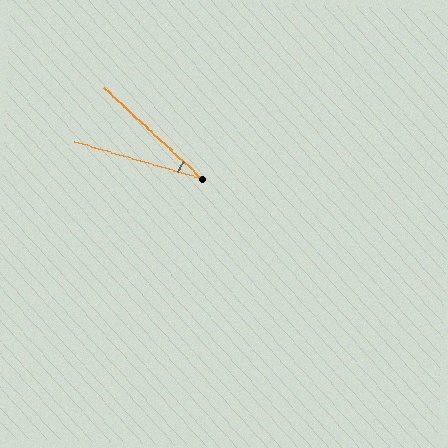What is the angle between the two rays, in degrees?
Approximately 27 degrees.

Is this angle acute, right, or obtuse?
It is acute.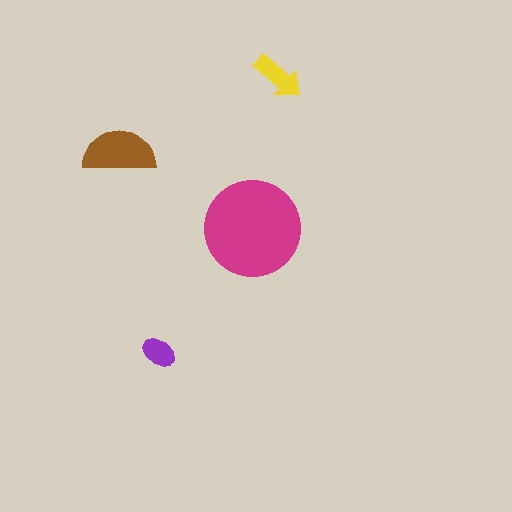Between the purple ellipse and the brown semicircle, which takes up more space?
The brown semicircle.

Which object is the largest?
The magenta circle.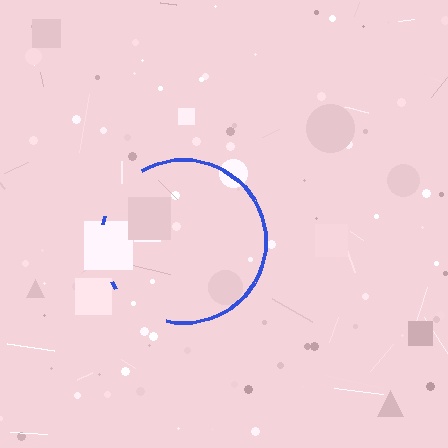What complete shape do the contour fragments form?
The contour fragments form a circle.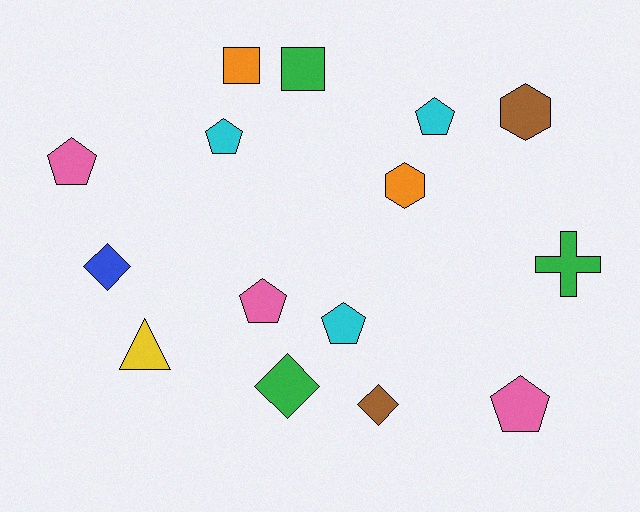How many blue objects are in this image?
There is 1 blue object.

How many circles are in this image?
There are no circles.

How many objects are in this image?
There are 15 objects.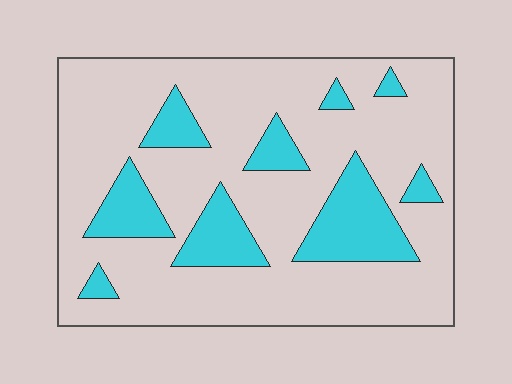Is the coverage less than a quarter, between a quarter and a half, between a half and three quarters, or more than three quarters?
Less than a quarter.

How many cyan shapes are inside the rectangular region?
9.